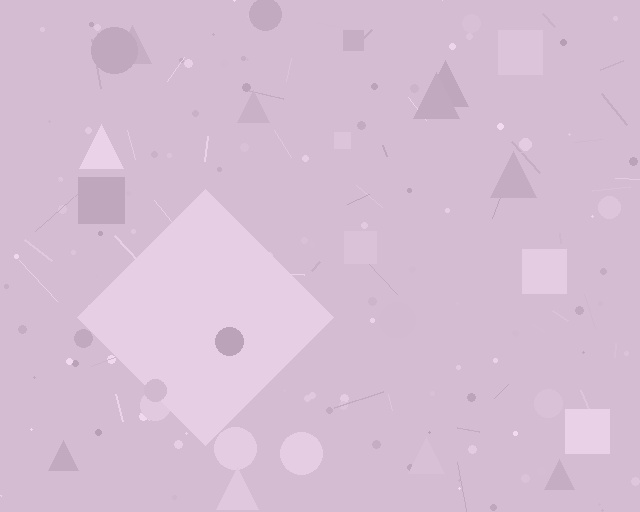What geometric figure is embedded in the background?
A diamond is embedded in the background.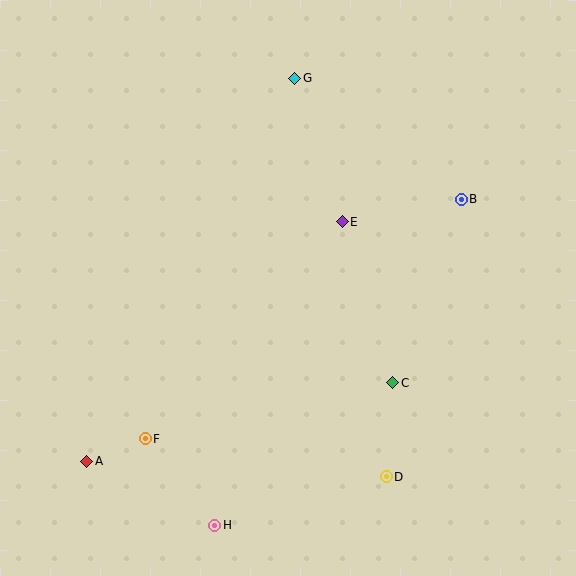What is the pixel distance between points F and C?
The distance between F and C is 254 pixels.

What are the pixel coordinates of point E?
Point E is at (342, 222).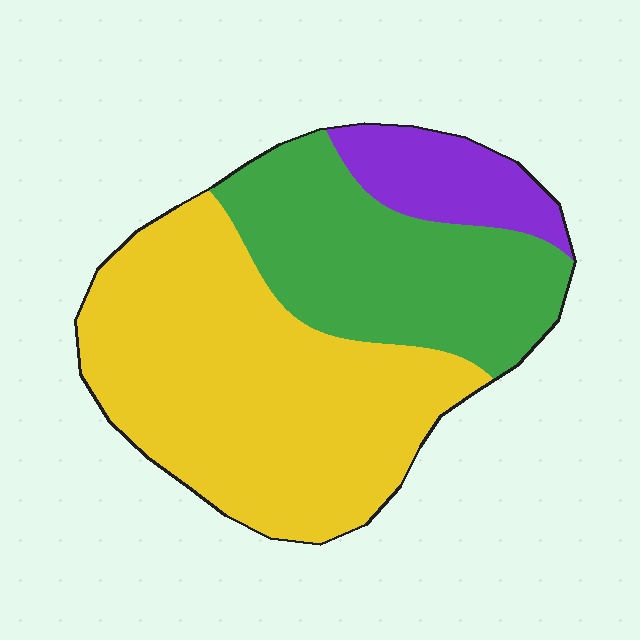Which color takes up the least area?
Purple, at roughly 10%.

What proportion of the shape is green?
Green covers roughly 35% of the shape.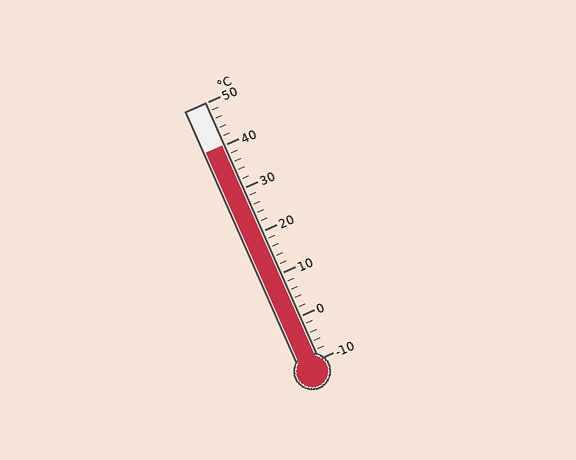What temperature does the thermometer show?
The thermometer shows approximately 40°C.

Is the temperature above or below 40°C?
The temperature is at 40°C.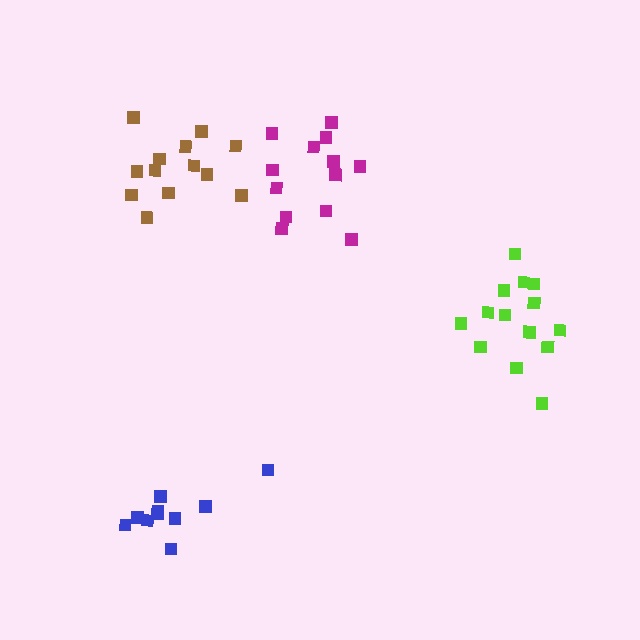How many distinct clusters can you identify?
There are 4 distinct clusters.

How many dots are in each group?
Group 1: 14 dots, Group 2: 10 dots, Group 3: 13 dots, Group 4: 13 dots (50 total).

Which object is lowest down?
The blue cluster is bottommost.